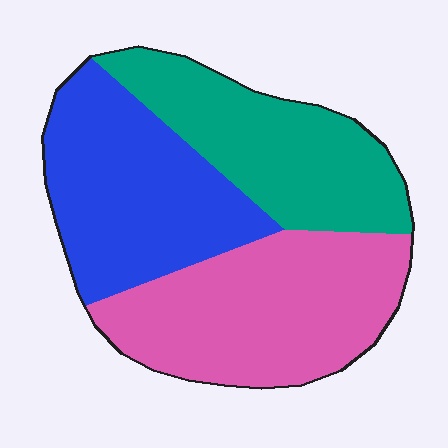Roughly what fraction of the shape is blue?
Blue takes up about one third (1/3) of the shape.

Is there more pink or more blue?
Pink.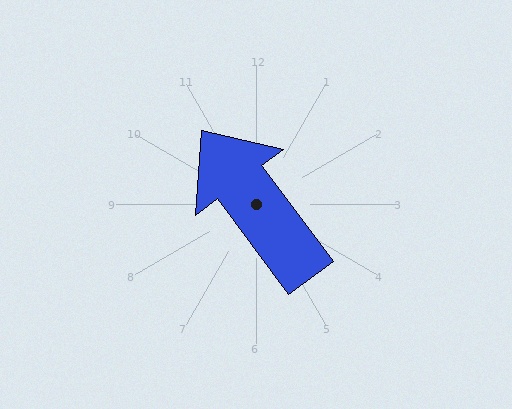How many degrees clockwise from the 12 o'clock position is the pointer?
Approximately 323 degrees.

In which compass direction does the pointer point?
Northwest.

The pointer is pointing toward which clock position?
Roughly 11 o'clock.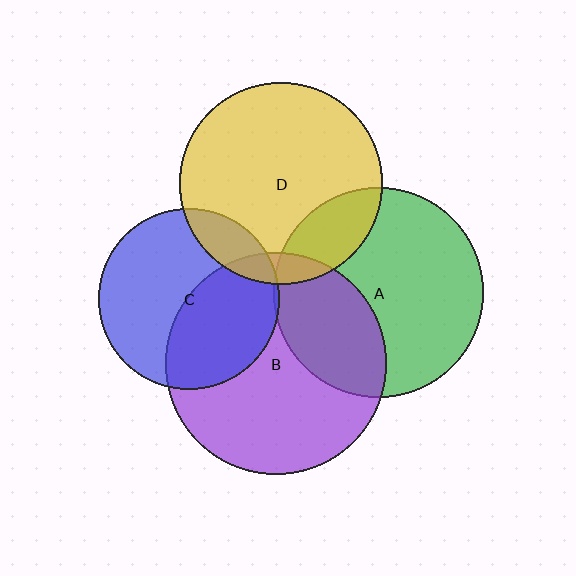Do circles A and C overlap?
Yes.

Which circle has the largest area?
Circle B (purple).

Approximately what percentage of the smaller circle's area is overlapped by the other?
Approximately 5%.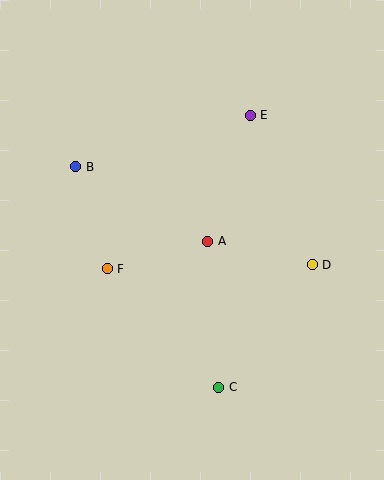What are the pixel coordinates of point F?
Point F is at (107, 269).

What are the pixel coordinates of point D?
Point D is at (312, 265).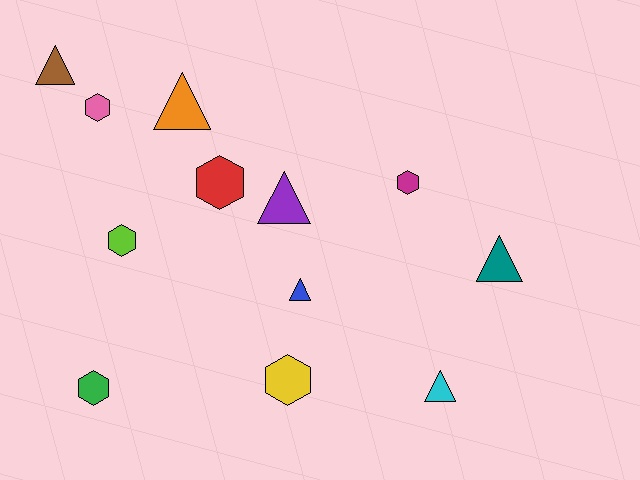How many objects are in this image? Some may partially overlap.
There are 12 objects.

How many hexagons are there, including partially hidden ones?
There are 6 hexagons.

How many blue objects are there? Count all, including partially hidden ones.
There is 1 blue object.